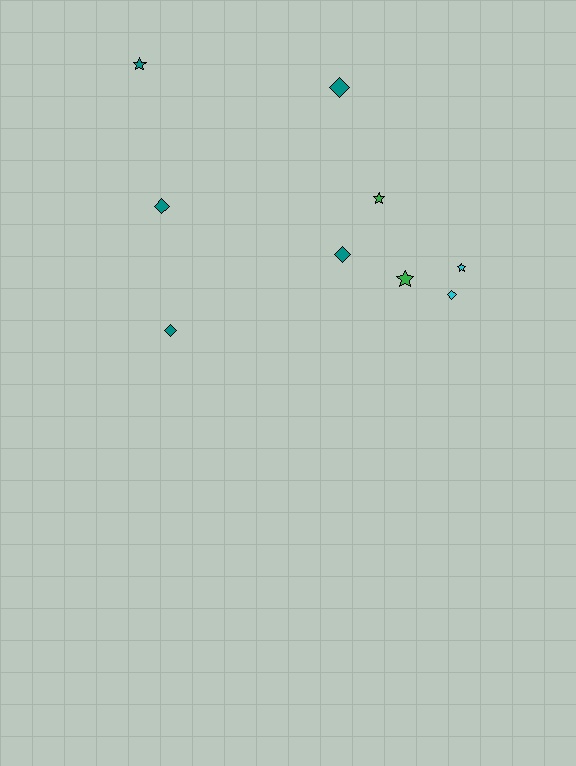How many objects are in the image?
There are 9 objects.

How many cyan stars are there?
There is 1 cyan star.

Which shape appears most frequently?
Diamond, with 5 objects.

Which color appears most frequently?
Teal, with 5 objects.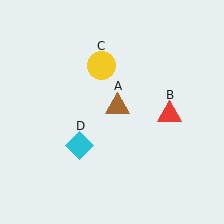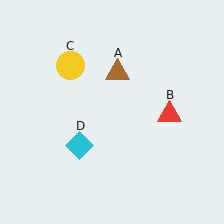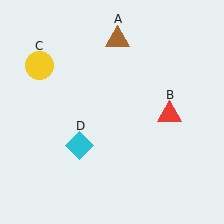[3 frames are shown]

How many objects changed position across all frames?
2 objects changed position: brown triangle (object A), yellow circle (object C).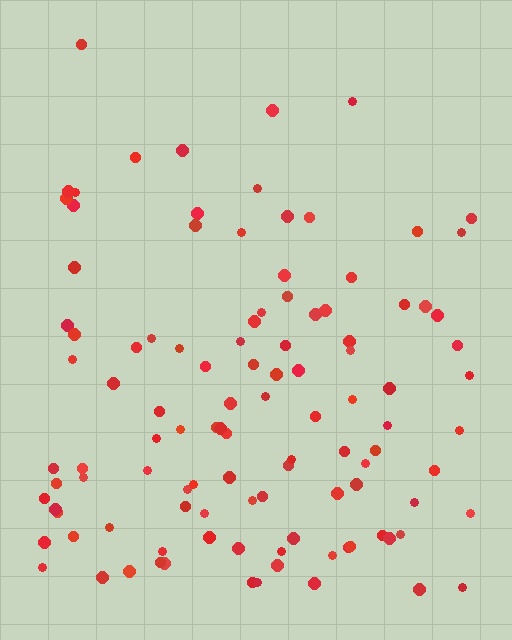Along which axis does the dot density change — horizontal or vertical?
Vertical.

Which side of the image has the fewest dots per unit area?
The top.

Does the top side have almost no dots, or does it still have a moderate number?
Still a moderate number, just noticeably fewer than the bottom.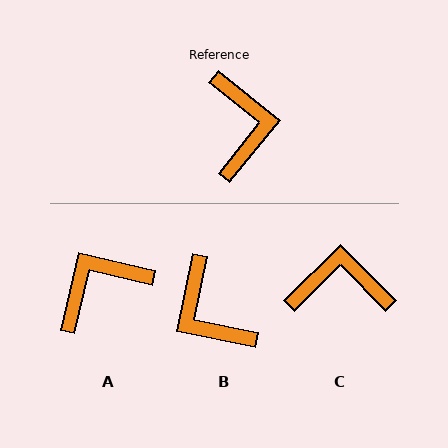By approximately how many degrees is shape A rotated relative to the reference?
Approximately 116 degrees counter-clockwise.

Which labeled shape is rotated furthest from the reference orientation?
B, about 152 degrees away.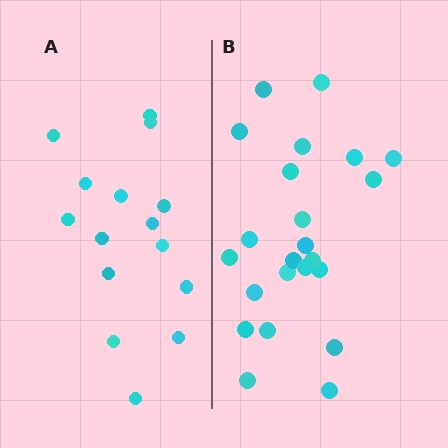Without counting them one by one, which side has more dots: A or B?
Region B (the right region) has more dots.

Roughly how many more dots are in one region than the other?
Region B has roughly 8 or so more dots than region A.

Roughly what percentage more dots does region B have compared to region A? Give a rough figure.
About 55% more.